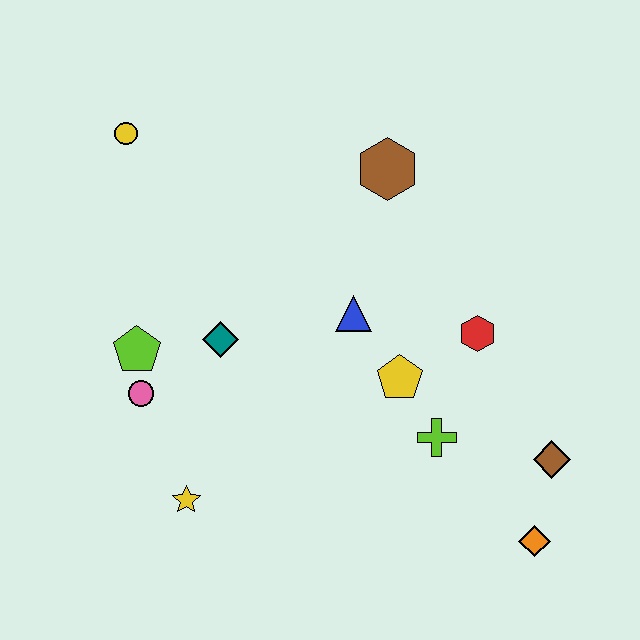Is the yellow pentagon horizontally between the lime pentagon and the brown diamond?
Yes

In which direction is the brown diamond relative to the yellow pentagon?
The brown diamond is to the right of the yellow pentagon.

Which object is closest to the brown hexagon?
The blue triangle is closest to the brown hexagon.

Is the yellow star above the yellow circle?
No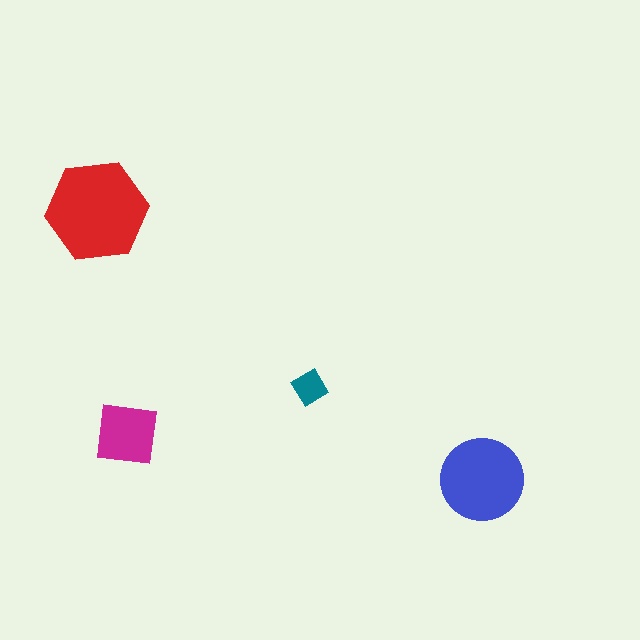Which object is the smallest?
The teal diamond.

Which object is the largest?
The red hexagon.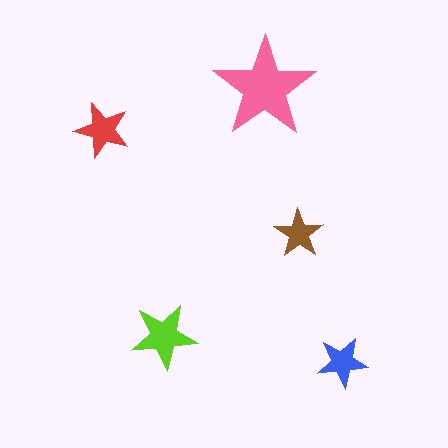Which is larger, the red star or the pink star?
The pink one.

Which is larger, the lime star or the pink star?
The pink one.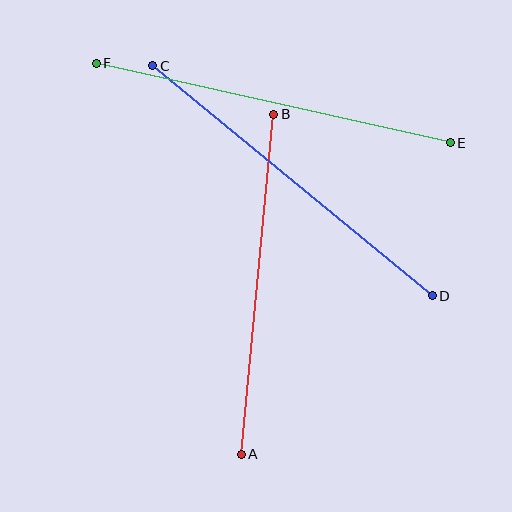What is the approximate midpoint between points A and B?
The midpoint is at approximately (257, 284) pixels.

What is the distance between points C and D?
The distance is approximately 362 pixels.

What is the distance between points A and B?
The distance is approximately 342 pixels.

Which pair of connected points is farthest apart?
Points E and F are farthest apart.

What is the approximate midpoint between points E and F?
The midpoint is at approximately (273, 103) pixels.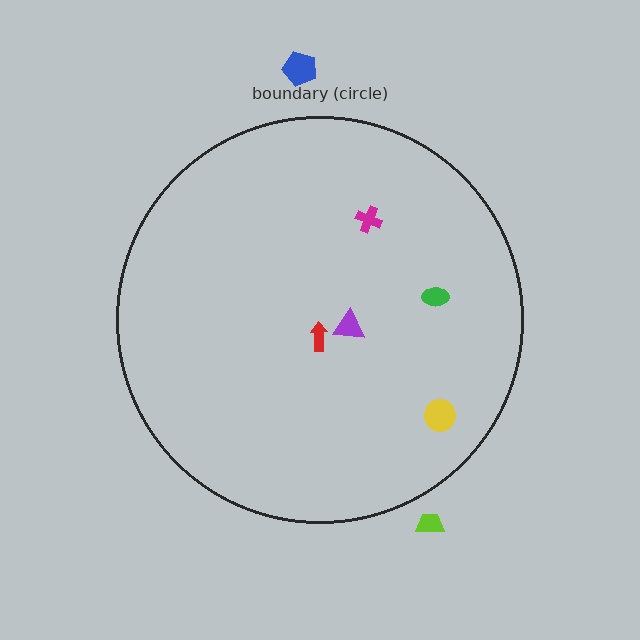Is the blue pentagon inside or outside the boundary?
Outside.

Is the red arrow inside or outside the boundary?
Inside.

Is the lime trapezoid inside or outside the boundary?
Outside.